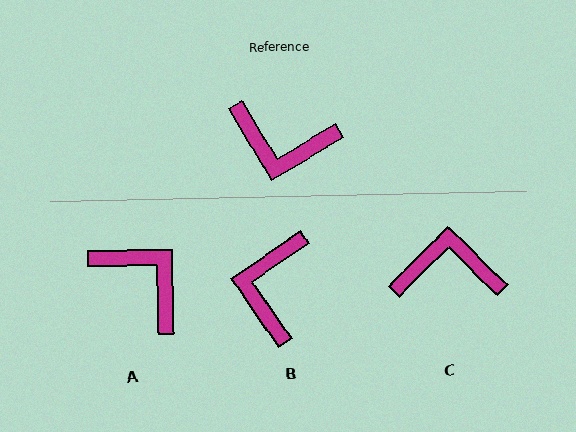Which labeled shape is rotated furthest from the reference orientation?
C, about 165 degrees away.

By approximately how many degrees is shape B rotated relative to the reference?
Approximately 86 degrees clockwise.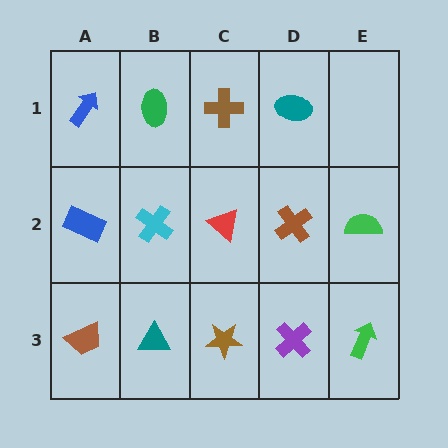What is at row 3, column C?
A brown star.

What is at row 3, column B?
A teal triangle.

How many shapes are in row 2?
5 shapes.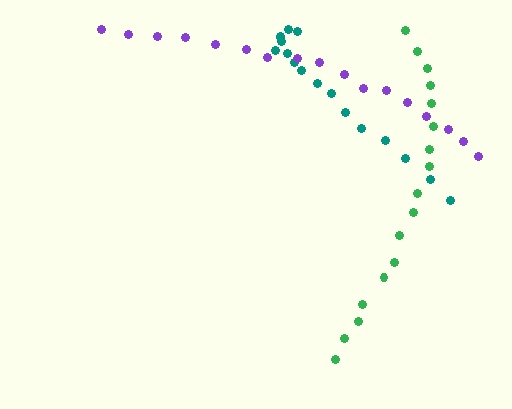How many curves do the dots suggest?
There are 3 distinct paths.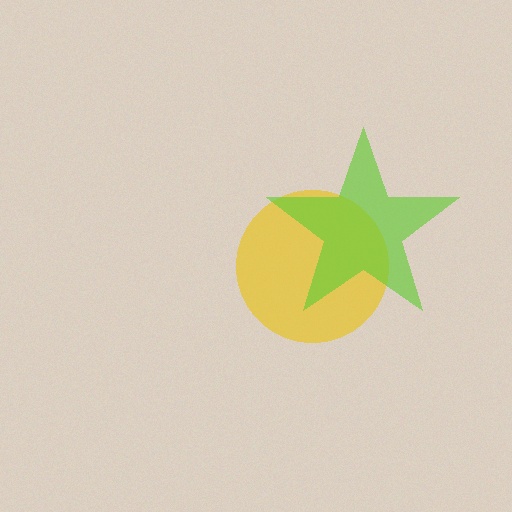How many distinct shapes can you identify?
There are 2 distinct shapes: a yellow circle, a lime star.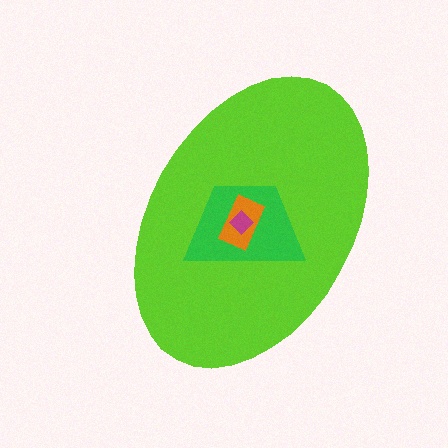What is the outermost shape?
The lime ellipse.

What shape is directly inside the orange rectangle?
The magenta diamond.